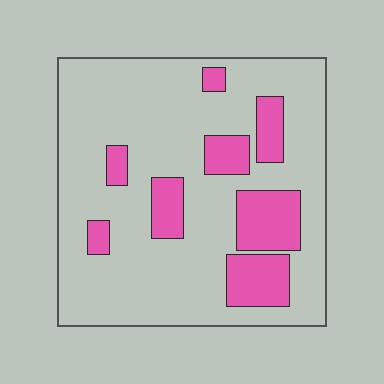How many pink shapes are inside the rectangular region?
8.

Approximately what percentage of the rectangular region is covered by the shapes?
Approximately 20%.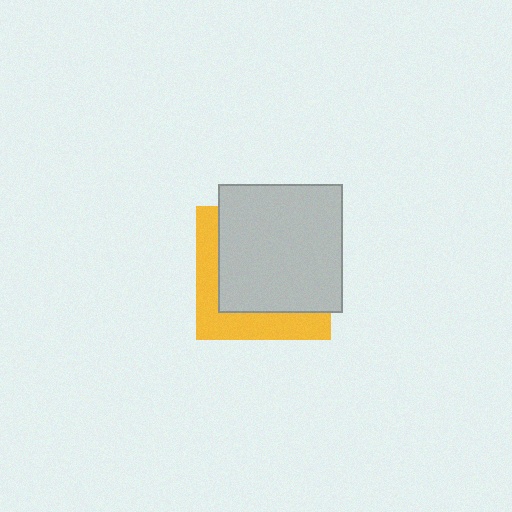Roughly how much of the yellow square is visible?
A small part of it is visible (roughly 32%).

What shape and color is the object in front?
The object in front is a light gray rectangle.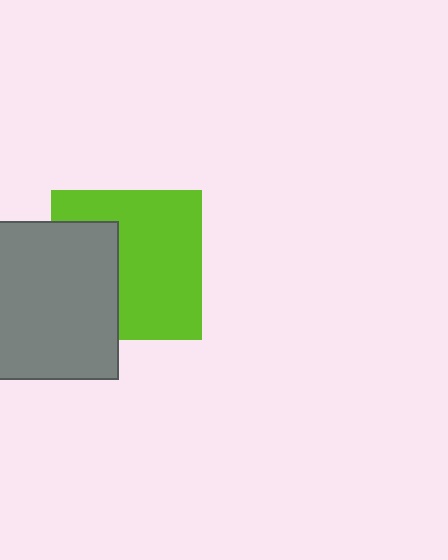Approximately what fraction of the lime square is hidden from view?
Roughly 36% of the lime square is hidden behind the gray square.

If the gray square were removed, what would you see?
You would see the complete lime square.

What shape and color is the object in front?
The object in front is a gray square.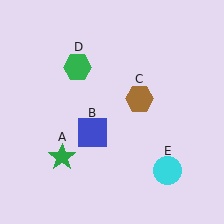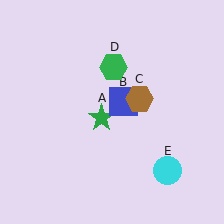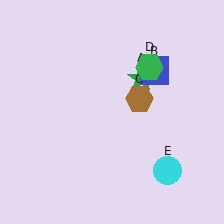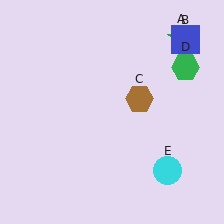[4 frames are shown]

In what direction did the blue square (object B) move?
The blue square (object B) moved up and to the right.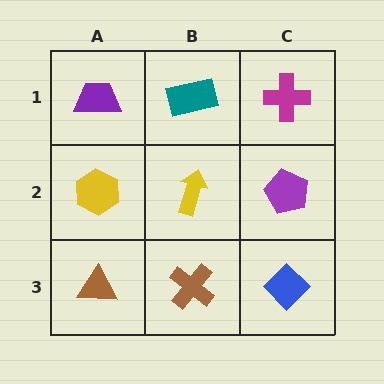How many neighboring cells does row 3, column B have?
3.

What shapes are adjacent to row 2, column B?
A teal rectangle (row 1, column B), a brown cross (row 3, column B), a yellow hexagon (row 2, column A), a purple pentagon (row 2, column C).